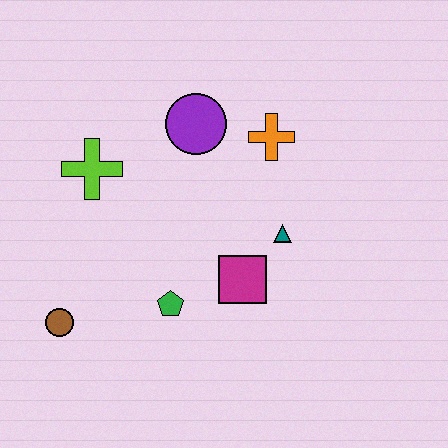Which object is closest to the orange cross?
The purple circle is closest to the orange cross.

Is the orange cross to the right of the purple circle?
Yes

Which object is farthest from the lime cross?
The teal triangle is farthest from the lime cross.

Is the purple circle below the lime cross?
No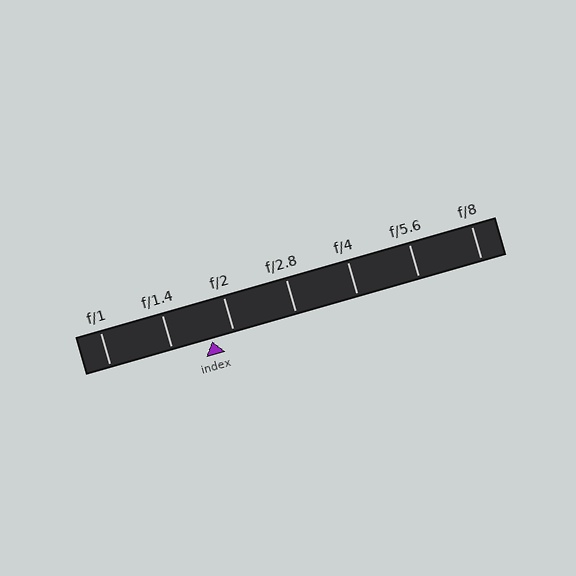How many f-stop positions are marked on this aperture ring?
There are 7 f-stop positions marked.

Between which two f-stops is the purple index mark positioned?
The index mark is between f/1.4 and f/2.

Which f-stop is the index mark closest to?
The index mark is closest to f/2.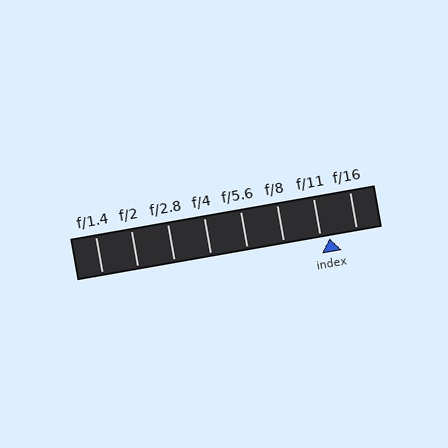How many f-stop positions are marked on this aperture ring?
There are 8 f-stop positions marked.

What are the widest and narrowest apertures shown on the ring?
The widest aperture shown is f/1.4 and the narrowest is f/16.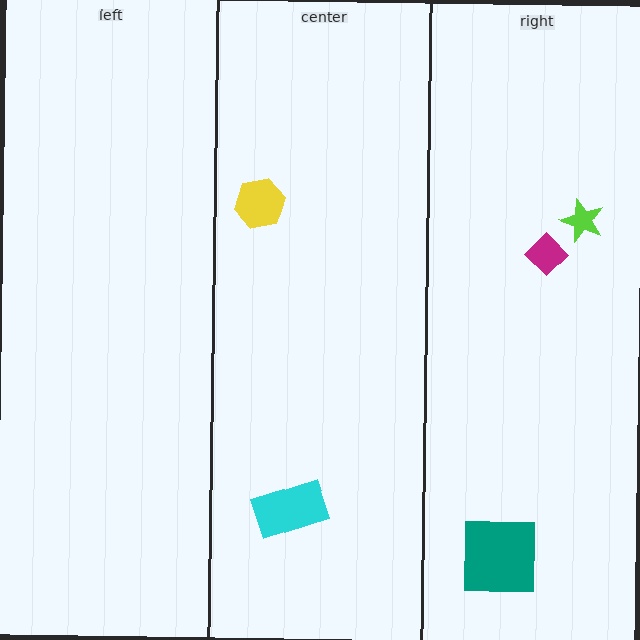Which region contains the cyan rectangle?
The center region.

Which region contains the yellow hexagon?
The center region.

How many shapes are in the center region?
2.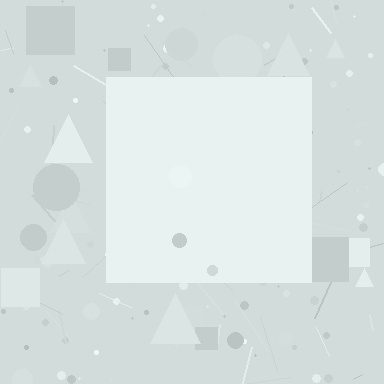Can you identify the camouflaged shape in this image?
The camouflaged shape is a square.